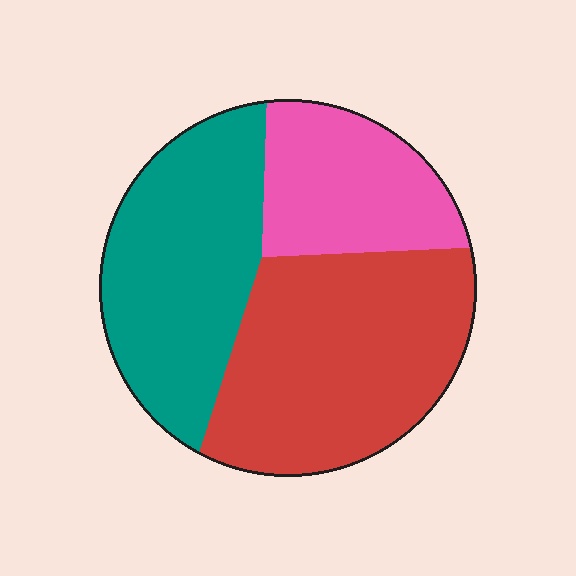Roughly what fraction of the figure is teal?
Teal takes up about one third (1/3) of the figure.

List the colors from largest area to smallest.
From largest to smallest: red, teal, pink.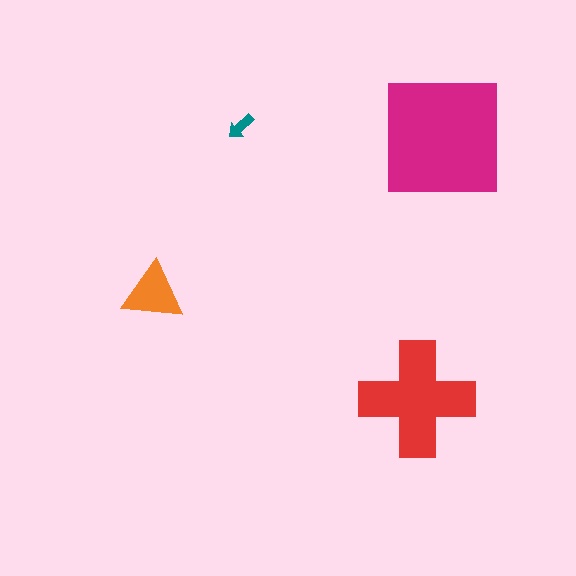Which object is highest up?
The teal arrow is topmost.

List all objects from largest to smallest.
The magenta square, the red cross, the orange triangle, the teal arrow.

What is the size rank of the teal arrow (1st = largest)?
4th.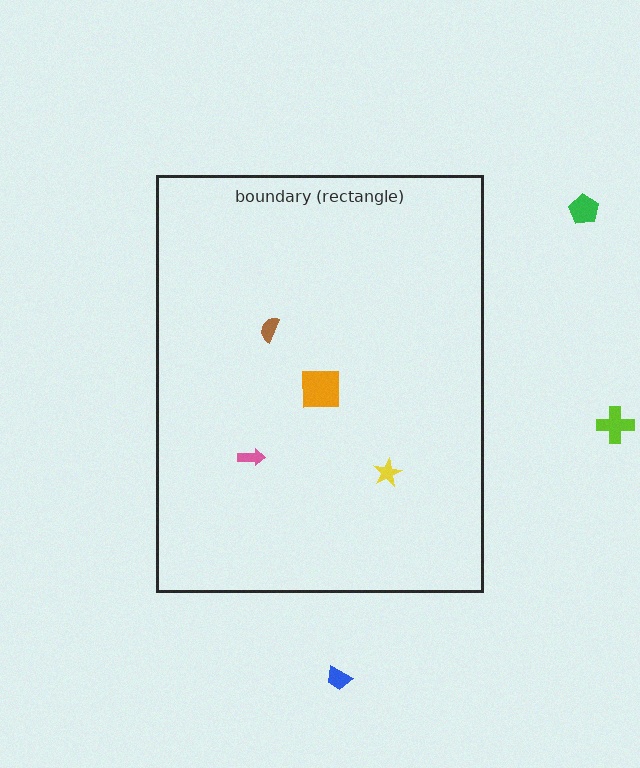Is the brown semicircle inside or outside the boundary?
Inside.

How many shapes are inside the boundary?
4 inside, 3 outside.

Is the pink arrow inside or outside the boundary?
Inside.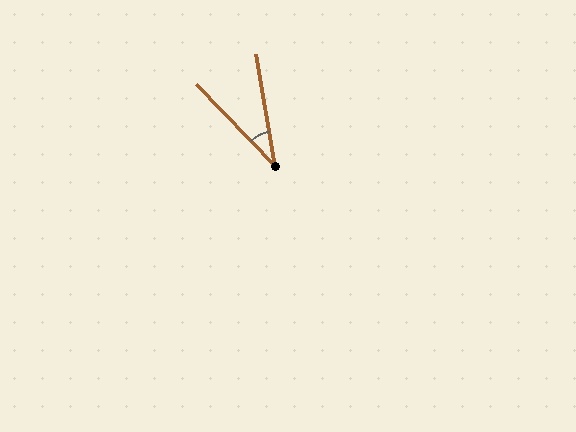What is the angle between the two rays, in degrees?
Approximately 34 degrees.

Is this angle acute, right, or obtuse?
It is acute.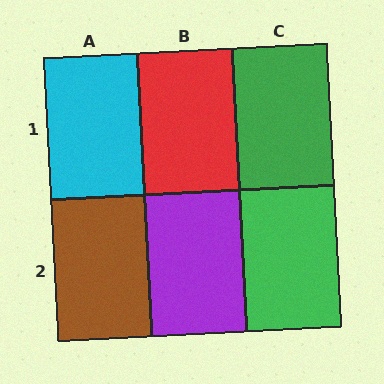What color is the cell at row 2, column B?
Purple.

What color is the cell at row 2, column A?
Brown.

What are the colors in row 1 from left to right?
Cyan, red, green.